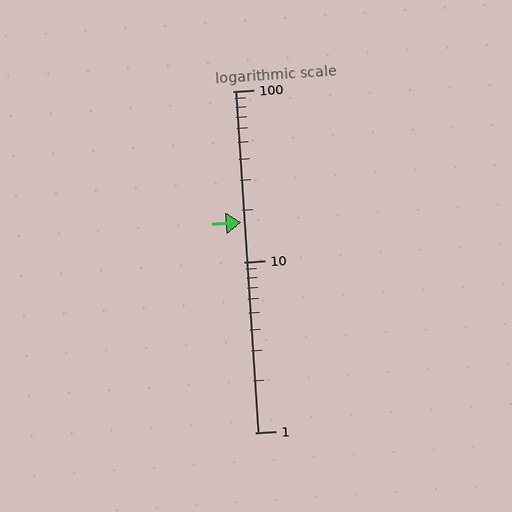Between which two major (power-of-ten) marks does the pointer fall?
The pointer is between 10 and 100.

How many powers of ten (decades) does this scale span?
The scale spans 2 decades, from 1 to 100.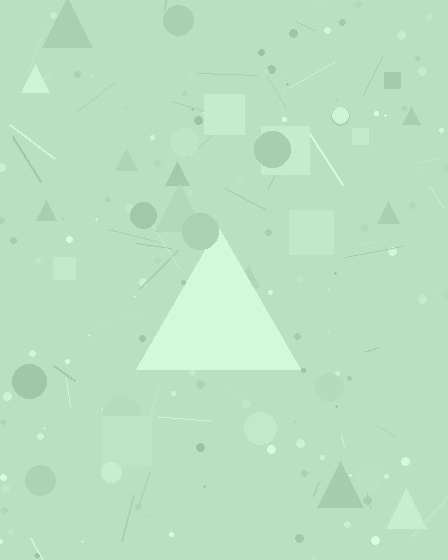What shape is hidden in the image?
A triangle is hidden in the image.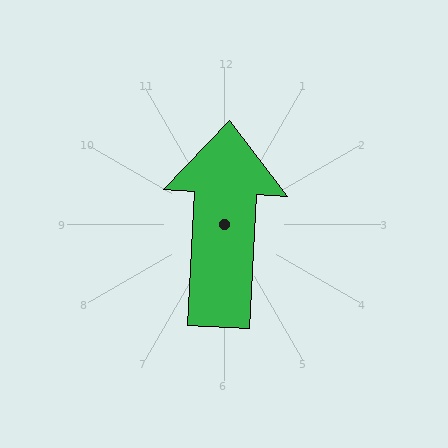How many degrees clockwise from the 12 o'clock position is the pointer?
Approximately 3 degrees.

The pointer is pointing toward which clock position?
Roughly 12 o'clock.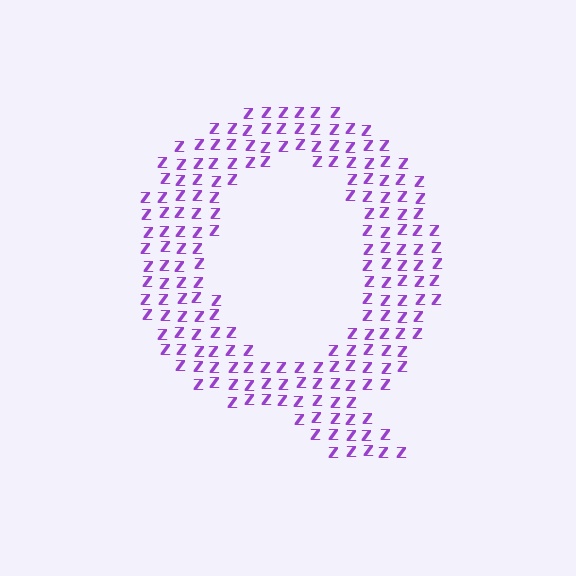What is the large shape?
The large shape is the letter Q.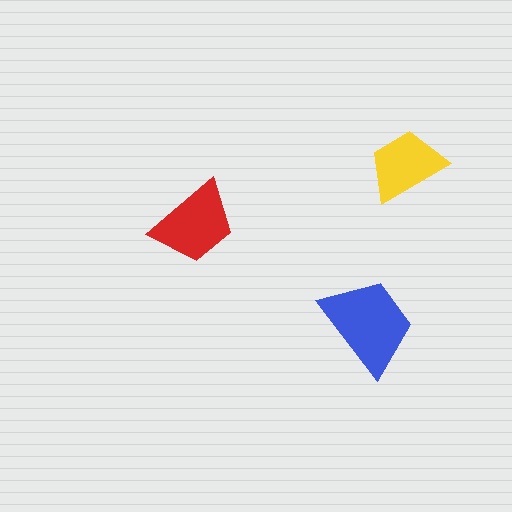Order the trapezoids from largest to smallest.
the blue one, the red one, the yellow one.